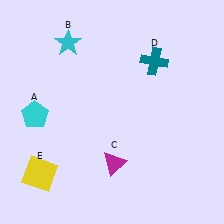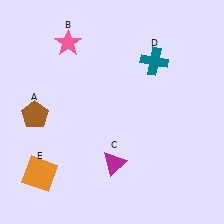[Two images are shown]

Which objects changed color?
A changed from cyan to brown. B changed from cyan to pink. E changed from yellow to orange.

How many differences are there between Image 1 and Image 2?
There are 3 differences between the two images.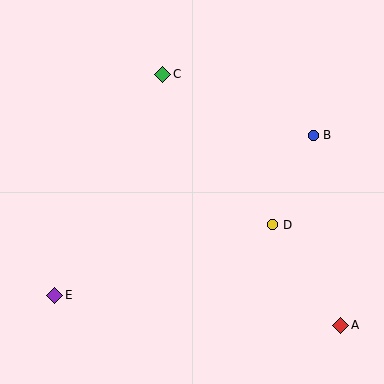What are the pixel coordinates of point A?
Point A is at (341, 325).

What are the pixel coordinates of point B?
Point B is at (313, 135).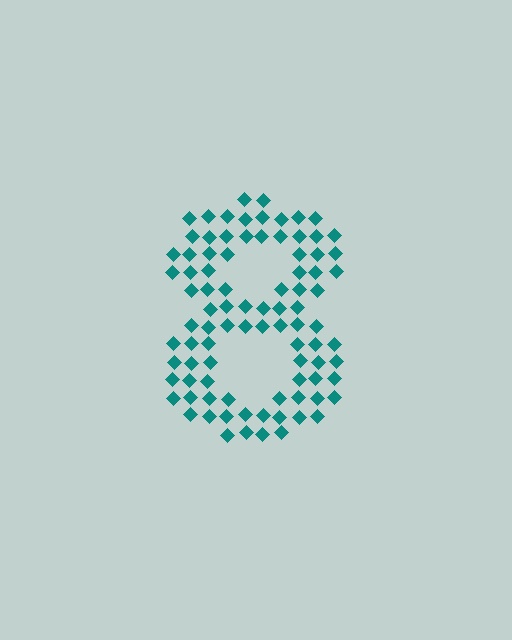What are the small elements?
The small elements are diamonds.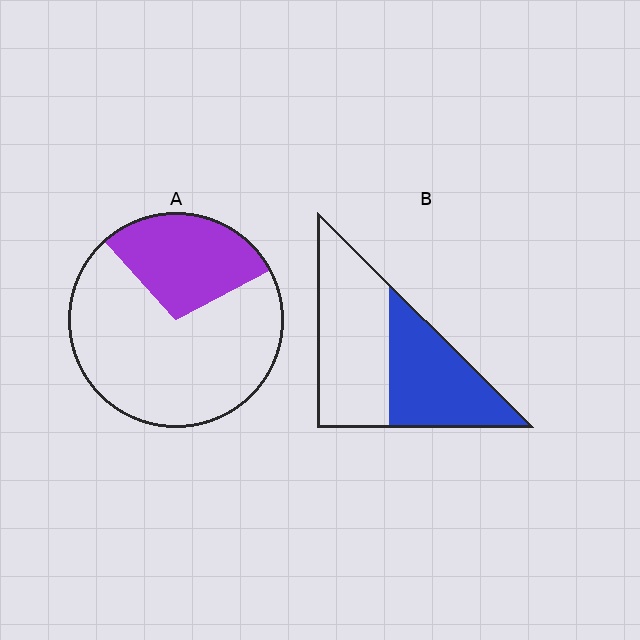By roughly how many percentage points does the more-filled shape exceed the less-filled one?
By roughly 15 percentage points (B over A).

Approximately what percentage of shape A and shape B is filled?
A is approximately 30% and B is approximately 45%.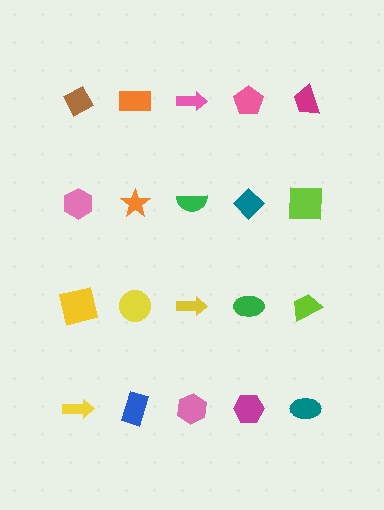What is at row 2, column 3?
A green semicircle.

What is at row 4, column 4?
A magenta hexagon.